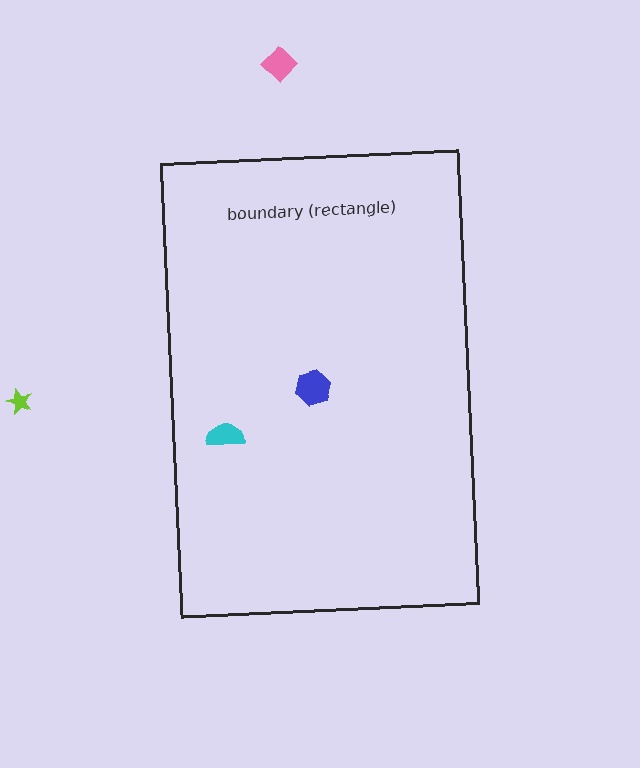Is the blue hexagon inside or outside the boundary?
Inside.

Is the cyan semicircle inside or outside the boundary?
Inside.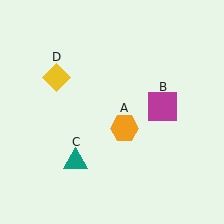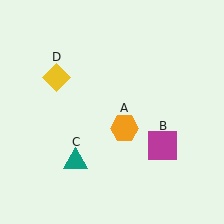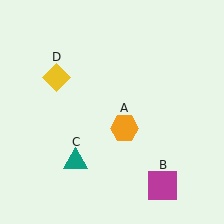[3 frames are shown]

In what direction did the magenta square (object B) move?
The magenta square (object B) moved down.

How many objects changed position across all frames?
1 object changed position: magenta square (object B).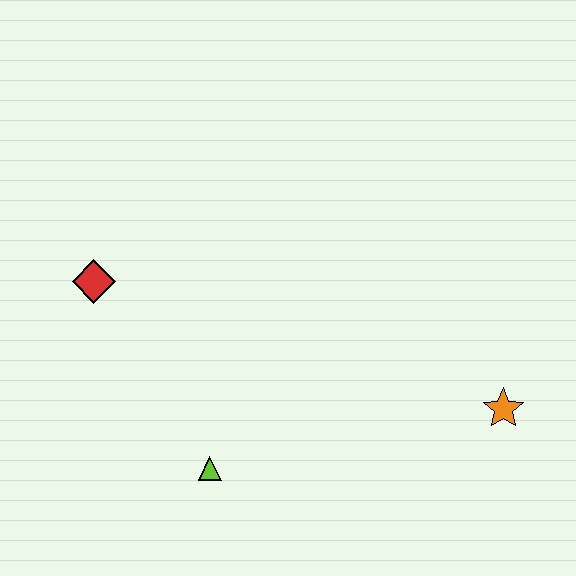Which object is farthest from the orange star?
The red diamond is farthest from the orange star.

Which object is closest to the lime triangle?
The red diamond is closest to the lime triangle.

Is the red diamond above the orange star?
Yes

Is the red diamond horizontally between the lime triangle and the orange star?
No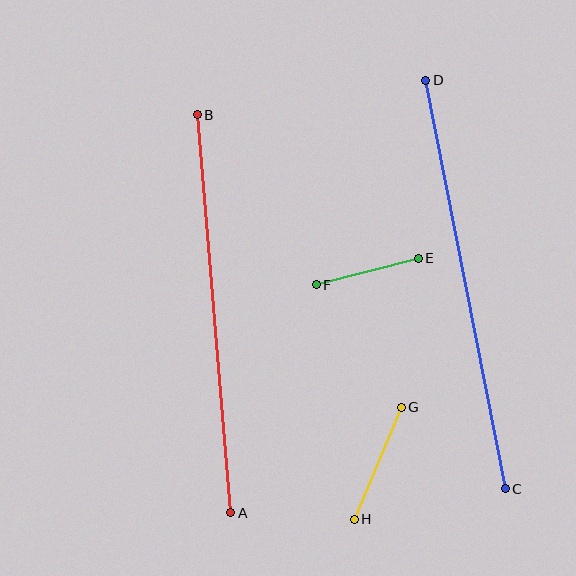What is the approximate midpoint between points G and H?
The midpoint is at approximately (378, 463) pixels.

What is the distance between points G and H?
The distance is approximately 122 pixels.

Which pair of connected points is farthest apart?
Points C and D are farthest apart.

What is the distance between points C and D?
The distance is approximately 416 pixels.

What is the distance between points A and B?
The distance is approximately 399 pixels.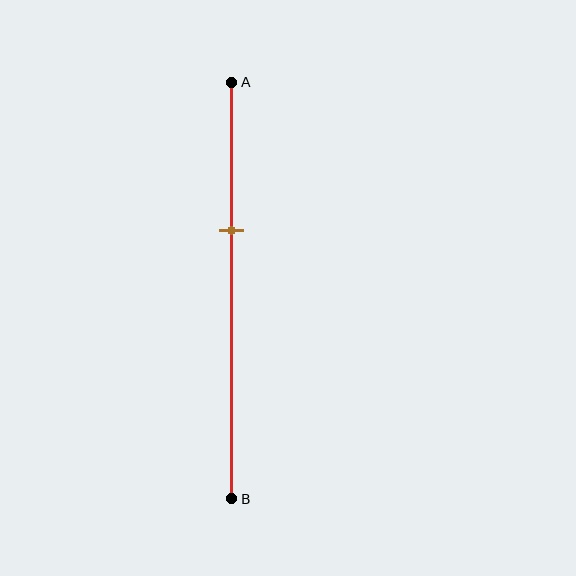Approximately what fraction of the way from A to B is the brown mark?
The brown mark is approximately 35% of the way from A to B.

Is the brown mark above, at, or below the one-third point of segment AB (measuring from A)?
The brown mark is approximately at the one-third point of segment AB.